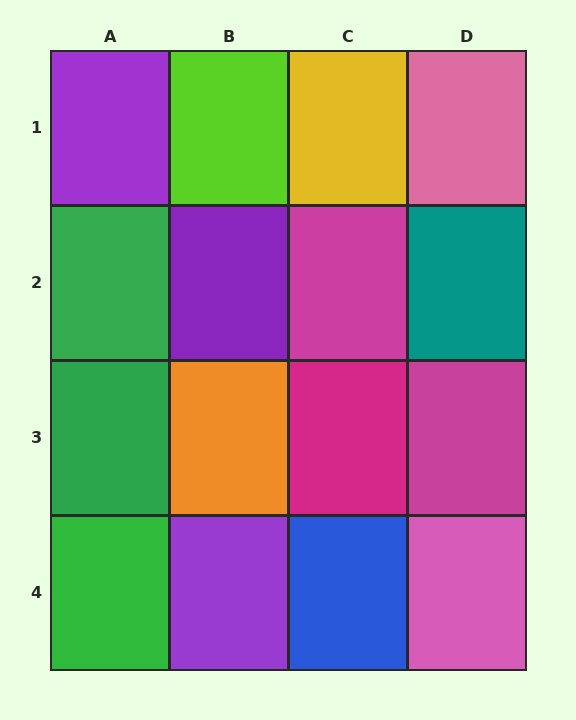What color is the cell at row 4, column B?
Purple.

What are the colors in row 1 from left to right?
Purple, lime, yellow, pink.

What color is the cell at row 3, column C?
Magenta.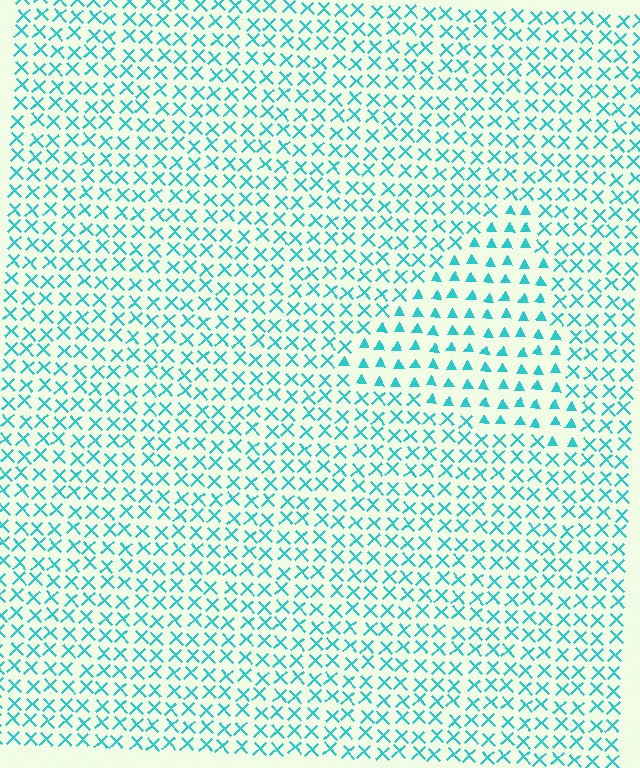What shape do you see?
I see a triangle.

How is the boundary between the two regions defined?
The boundary is defined by a change in element shape: triangles inside vs. X marks outside. All elements share the same color and spacing.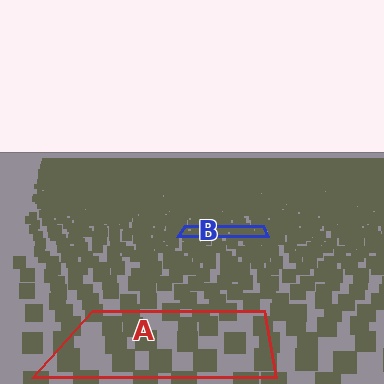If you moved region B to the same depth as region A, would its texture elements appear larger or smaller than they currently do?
They would appear larger. At a closer depth, the same texture elements are projected at a bigger on-screen size.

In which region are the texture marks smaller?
The texture marks are smaller in region B, because it is farther away.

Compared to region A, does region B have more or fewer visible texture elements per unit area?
Region B has more texture elements per unit area — they are packed more densely because it is farther away.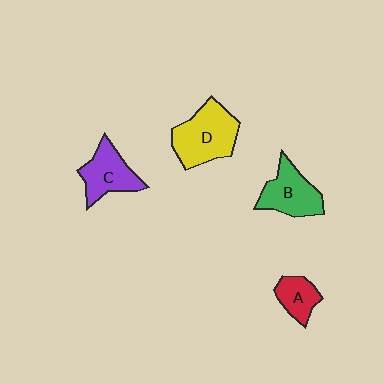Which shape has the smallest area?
Shape A (red).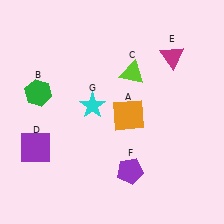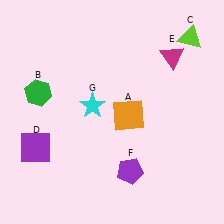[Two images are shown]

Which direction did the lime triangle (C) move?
The lime triangle (C) moved right.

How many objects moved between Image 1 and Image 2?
1 object moved between the two images.